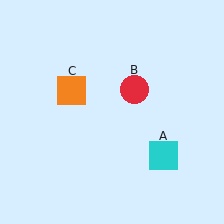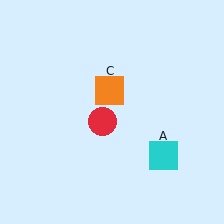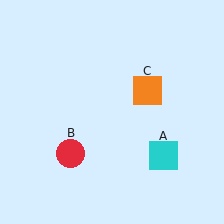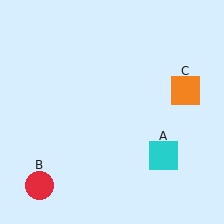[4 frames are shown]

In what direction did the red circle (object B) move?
The red circle (object B) moved down and to the left.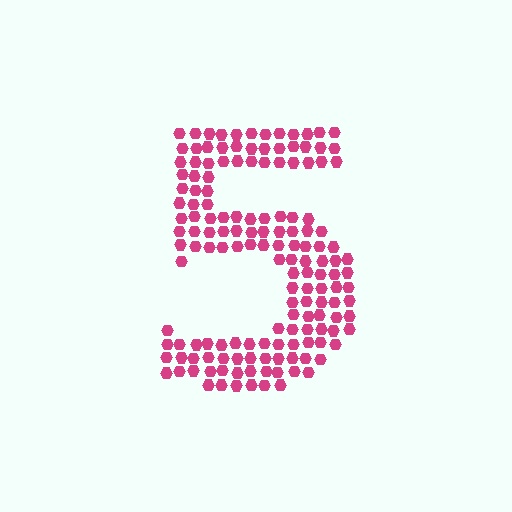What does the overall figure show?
The overall figure shows the digit 5.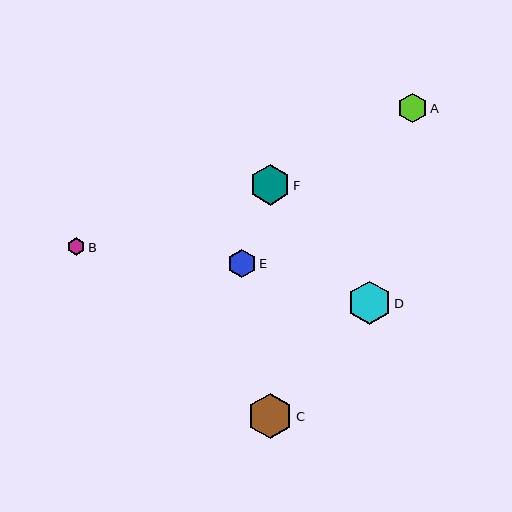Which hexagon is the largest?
Hexagon C is the largest with a size of approximately 45 pixels.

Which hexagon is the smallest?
Hexagon B is the smallest with a size of approximately 17 pixels.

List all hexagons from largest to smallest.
From largest to smallest: C, D, F, A, E, B.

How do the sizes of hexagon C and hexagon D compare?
Hexagon C and hexagon D are approximately the same size.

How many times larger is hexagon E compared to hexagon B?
Hexagon E is approximately 1.7 times the size of hexagon B.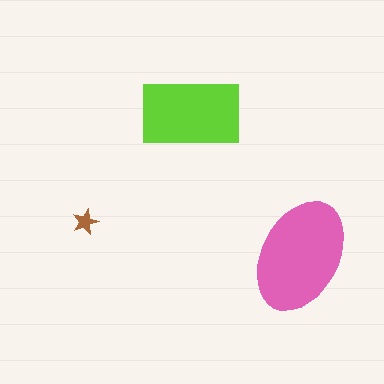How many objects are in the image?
There are 3 objects in the image.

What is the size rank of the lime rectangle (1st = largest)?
2nd.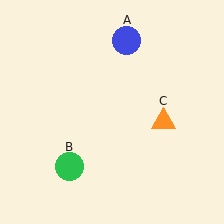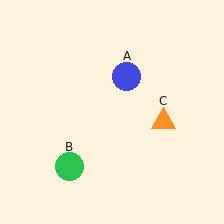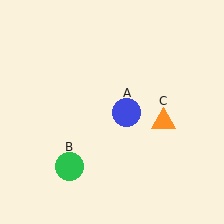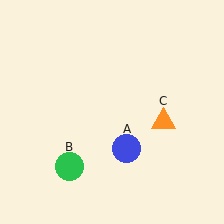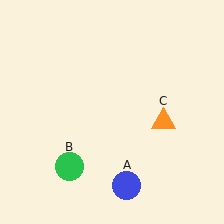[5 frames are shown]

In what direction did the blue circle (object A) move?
The blue circle (object A) moved down.